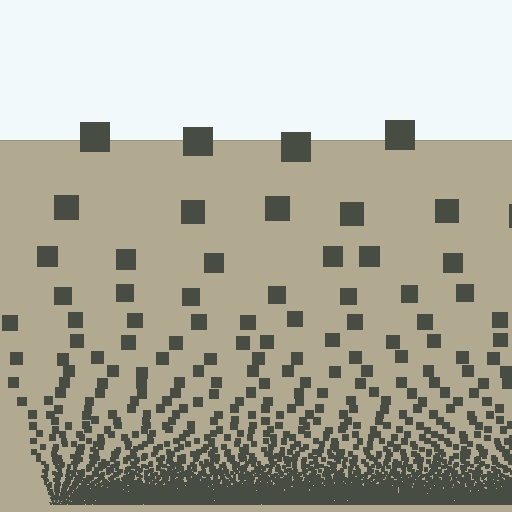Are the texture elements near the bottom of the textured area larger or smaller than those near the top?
Smaller. The gradient is inverted — elements near the bottom are smaller and denser.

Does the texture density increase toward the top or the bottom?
Density increases toward the bottom.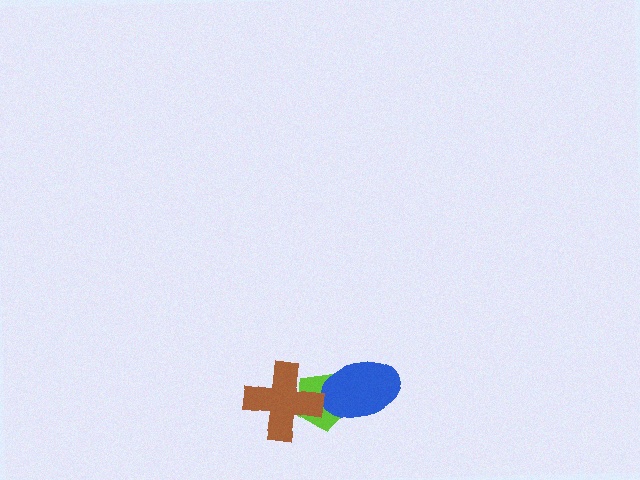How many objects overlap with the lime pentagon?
2 objects overlap with the lime pentagon.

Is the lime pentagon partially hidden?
Yes, it is partially covered by another shape.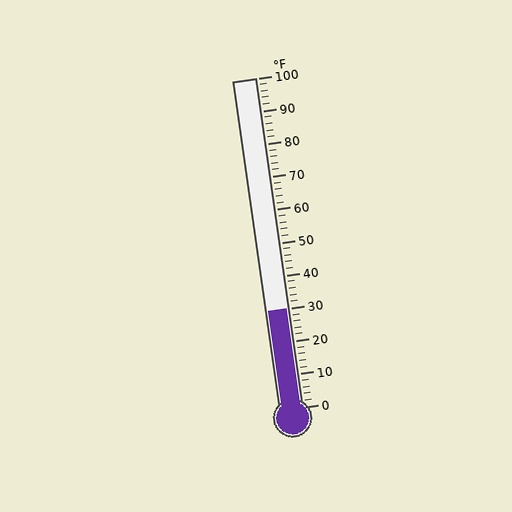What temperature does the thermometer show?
The thermometer shows approximately 30°F.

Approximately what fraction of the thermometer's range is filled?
The thermometer is filled to approximately 30% of its range.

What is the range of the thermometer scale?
The thermometer scale ranges from 0°F to 100°F.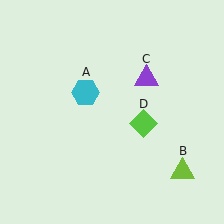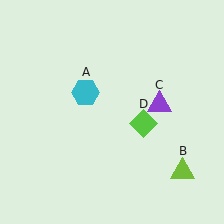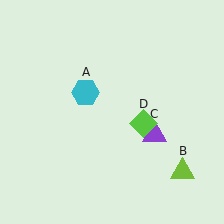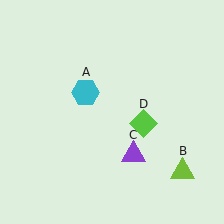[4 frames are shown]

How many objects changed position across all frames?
1 object changed position: purple triangle (object C).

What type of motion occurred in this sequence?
The purple triangle (object C) rotated clockwise around the center of the scene.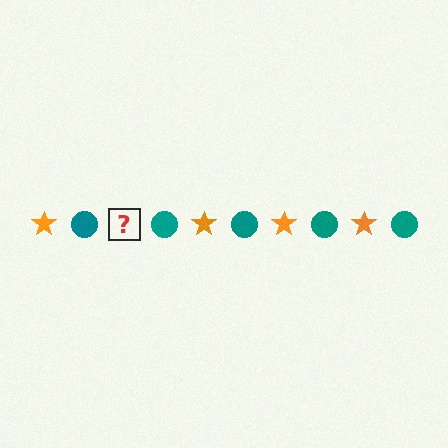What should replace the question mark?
The question mark should be replaced with an orange star.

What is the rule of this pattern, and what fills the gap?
The rule is that the pattern alternates between orange star and teal circle. The gap should be filled with an orange star.